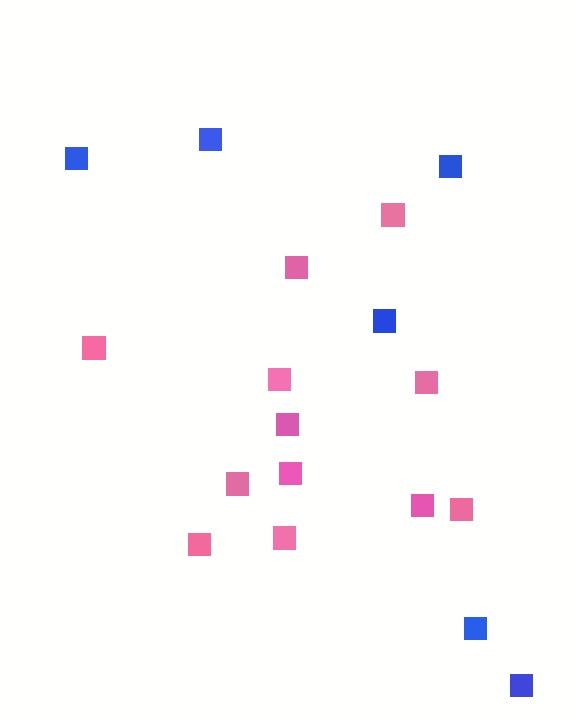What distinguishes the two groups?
There are 2 groups: one group of pink squares (12) and one group of blue squares (6).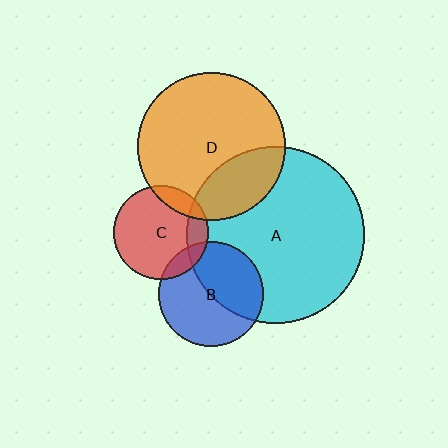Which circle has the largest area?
Circle A (cyan).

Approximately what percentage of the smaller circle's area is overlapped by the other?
Approximately 15%.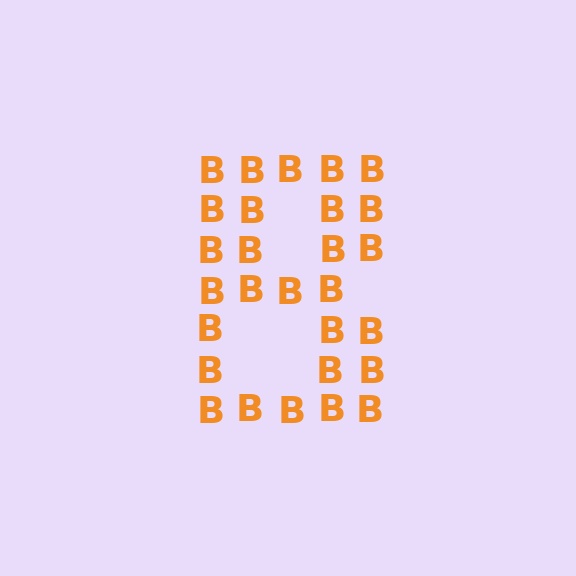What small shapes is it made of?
It is made of small letter B's.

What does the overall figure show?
The overall figure shows the digit 8.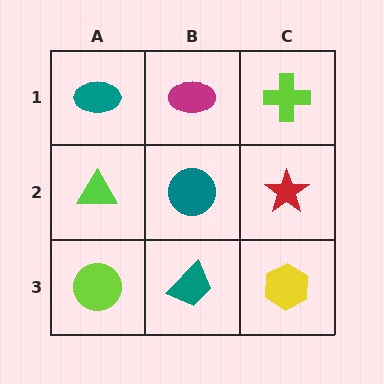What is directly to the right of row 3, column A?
A teal trapezoid.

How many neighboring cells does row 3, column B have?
3.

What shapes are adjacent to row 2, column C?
A lime cross (row 1, column C), a yellow hexagon (row 3, column C), a teal circle (row 2, column B).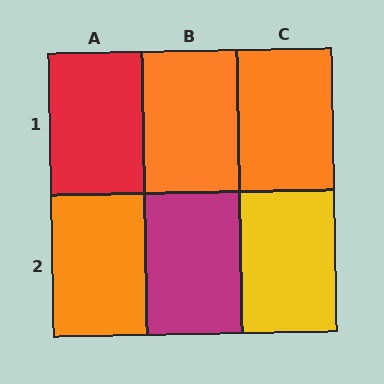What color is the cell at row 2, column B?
Magenta.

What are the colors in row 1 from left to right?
Red, orange, orange.